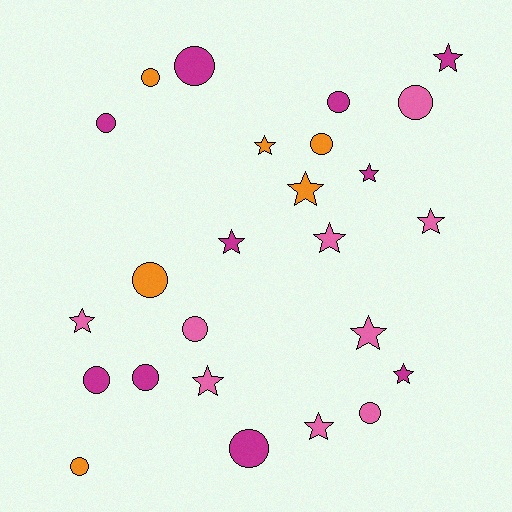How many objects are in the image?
There are 25 objects.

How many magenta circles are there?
There are 6 magenta circles.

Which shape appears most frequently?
Circle, with 13 objects.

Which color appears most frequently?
Magenta, with 10 objects.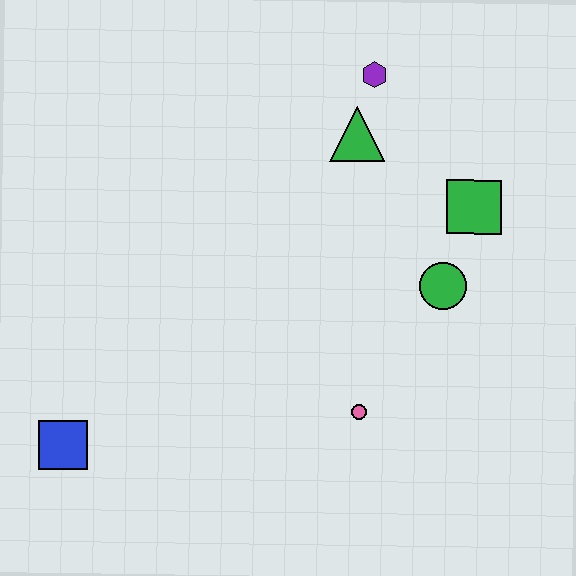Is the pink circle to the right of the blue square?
Yes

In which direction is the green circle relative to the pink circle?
The green circle is above the pink circle.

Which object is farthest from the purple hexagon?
The blue square is farthest from the purple hexagon.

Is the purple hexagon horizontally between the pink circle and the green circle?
Yes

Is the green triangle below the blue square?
No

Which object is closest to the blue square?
The pink circle is closest to the blue square.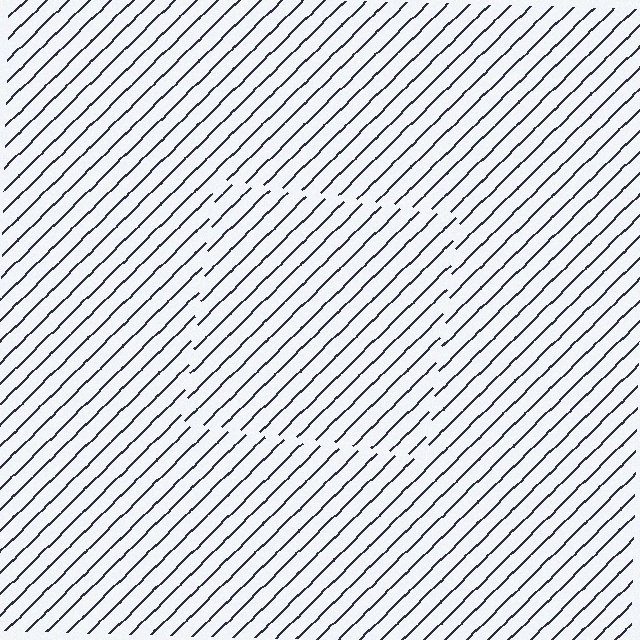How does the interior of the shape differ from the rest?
The interior of the shape contains the same grating, shifted by half a period — the contour is defined by the phase discontinuity where line-ends from the inner and outer gratings abut.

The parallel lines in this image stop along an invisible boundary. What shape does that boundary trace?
An illusory square. The interior of the shape contains the same grating, shifted by half a period — the contour is defined by the phase discontinuity where line-ends from the inner and outer gratings abut.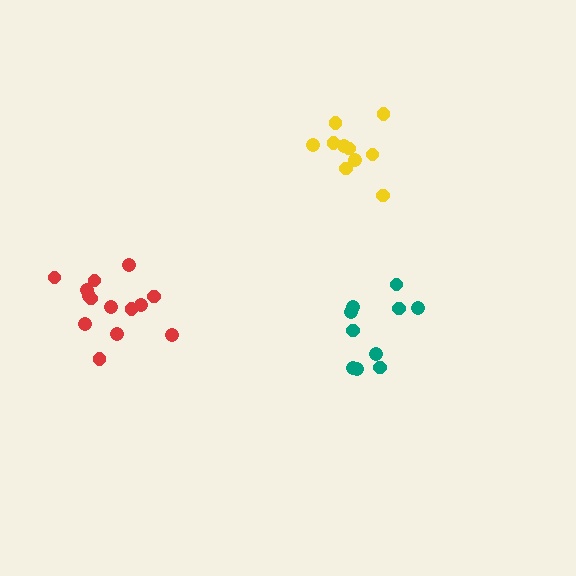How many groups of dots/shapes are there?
There are 3 groups.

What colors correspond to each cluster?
The clusters are colored: yellow, teal, red.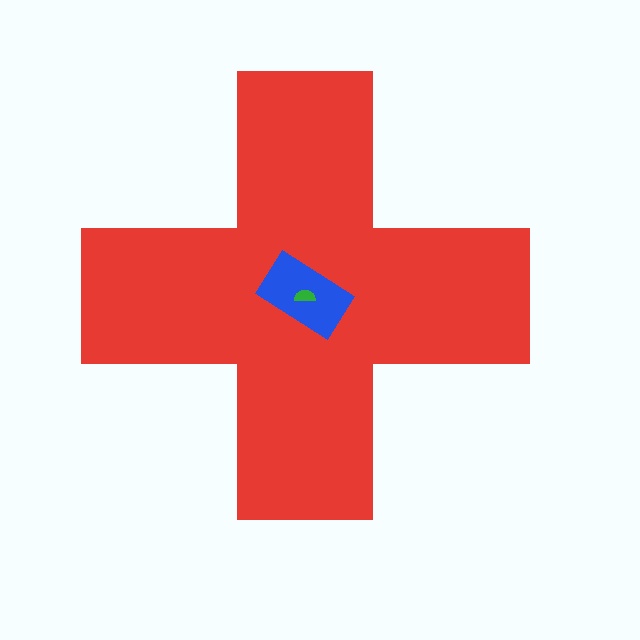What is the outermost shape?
The red cross.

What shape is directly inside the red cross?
The blue rectangle.